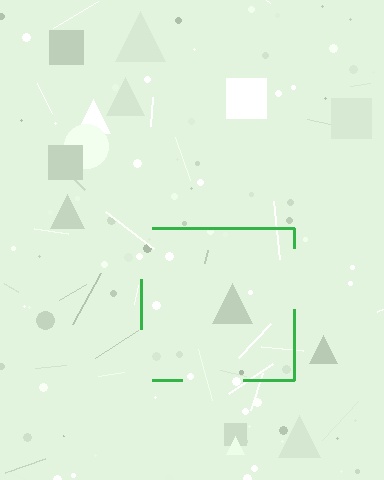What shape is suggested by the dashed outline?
The dashed outline suggests a square.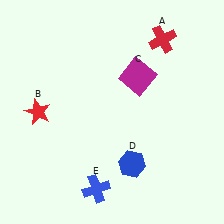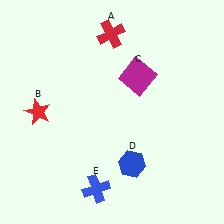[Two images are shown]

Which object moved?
The red cross (A) moved left.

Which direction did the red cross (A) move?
The red cross (A) moved left.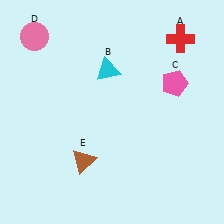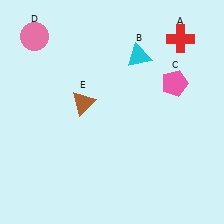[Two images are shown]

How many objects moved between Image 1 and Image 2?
2 objects moved between the two images.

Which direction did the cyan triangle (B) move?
The cyan triangle (B) moved right.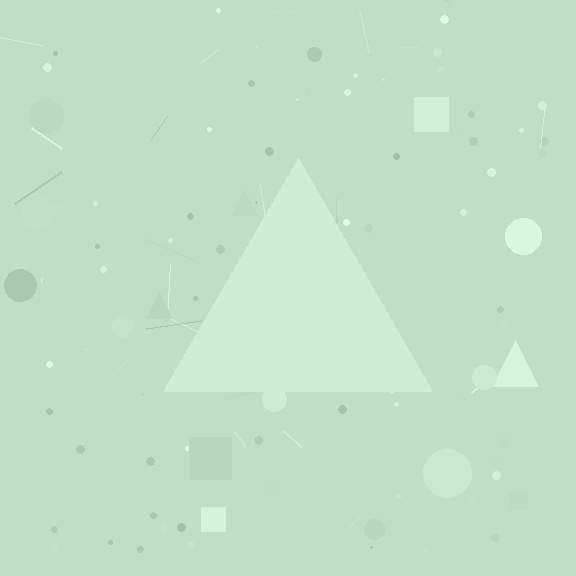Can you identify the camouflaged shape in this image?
The camouflaged shape is a triangle.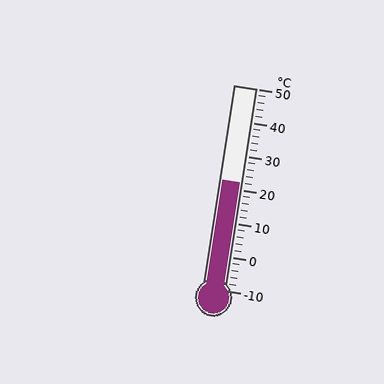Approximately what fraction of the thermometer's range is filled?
The thermometer is filled to approximately 55% of its range.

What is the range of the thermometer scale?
The thermometer scale ranges from -10°C to 50°C.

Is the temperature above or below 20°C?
The temperature is above 20°C.